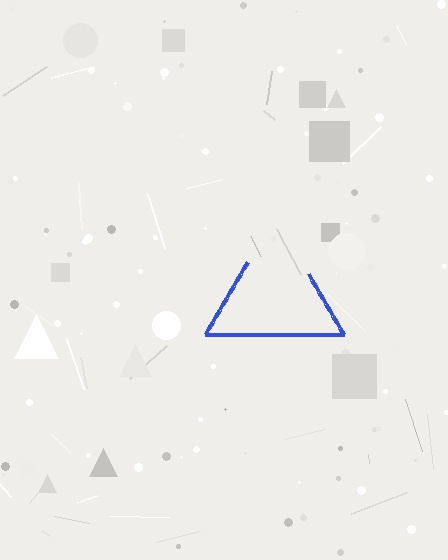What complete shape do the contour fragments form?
The contour fragments form a triangle.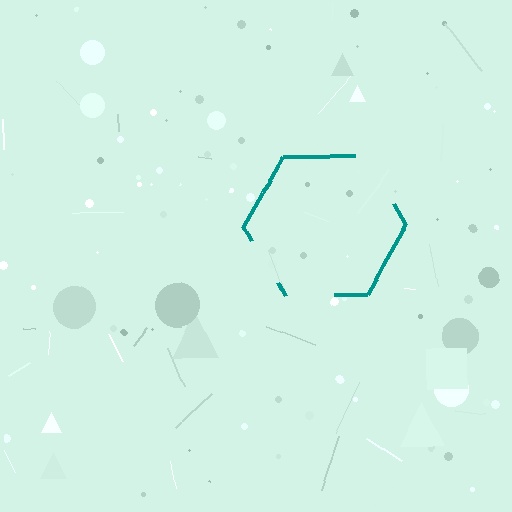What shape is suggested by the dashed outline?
The dashed outline suggests a hexagon.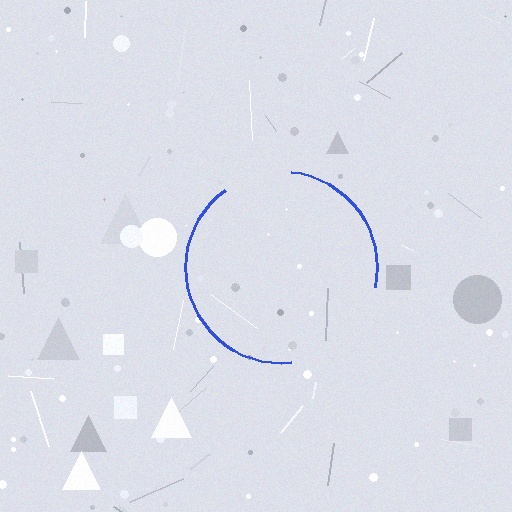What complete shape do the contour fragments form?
The contour fragments form a circle.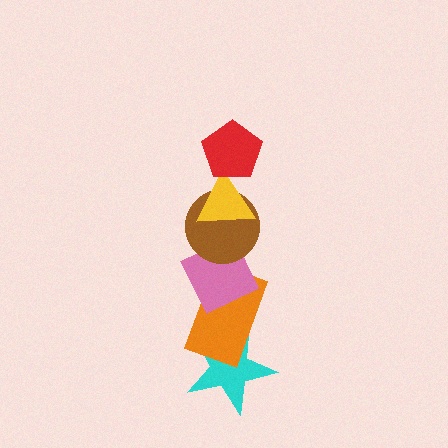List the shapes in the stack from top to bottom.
From top to bottom: the red pentagon, the yellow triangle, the brown circle, the pink diamond, the orange rectangle, the cyan star.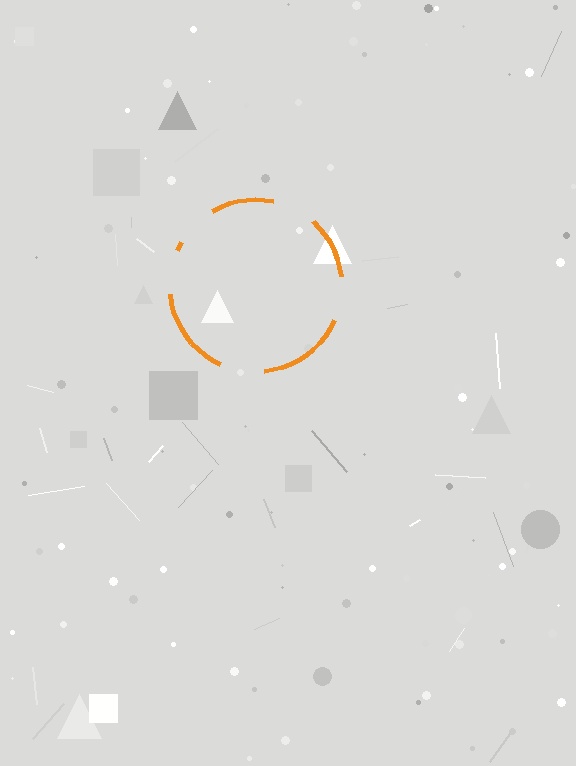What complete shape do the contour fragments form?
The contour fragments form a circle.